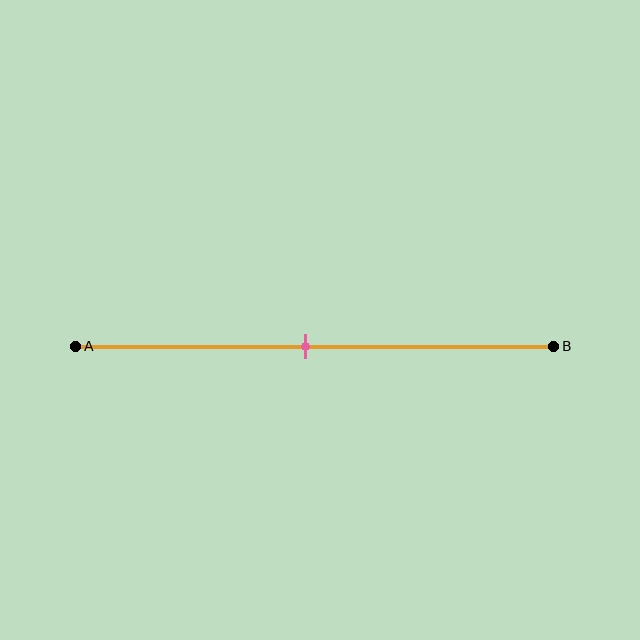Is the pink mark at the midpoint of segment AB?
Yes, the mark is approximately at the midpoint.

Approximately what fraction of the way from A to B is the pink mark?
The pink mark is approximately 50% of the way from A to B.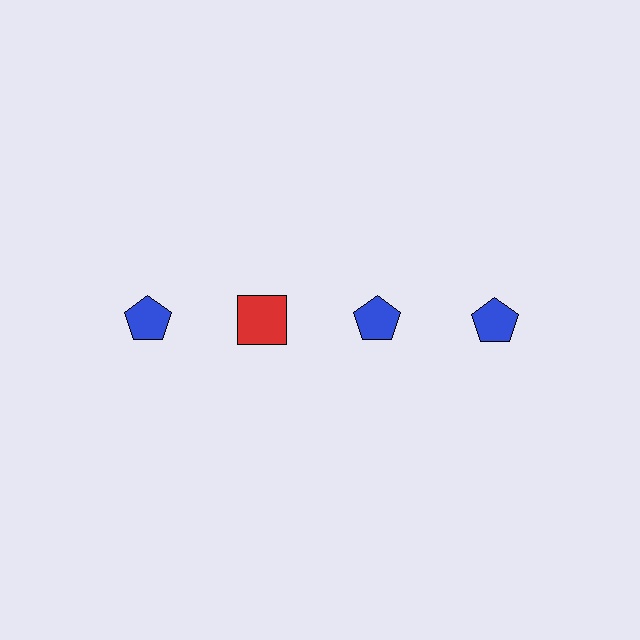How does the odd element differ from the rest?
It differs in both color (red instead of blue) and shape (square instead of pentagon).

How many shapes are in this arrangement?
There are 4 shapes arranged in a grid pattern.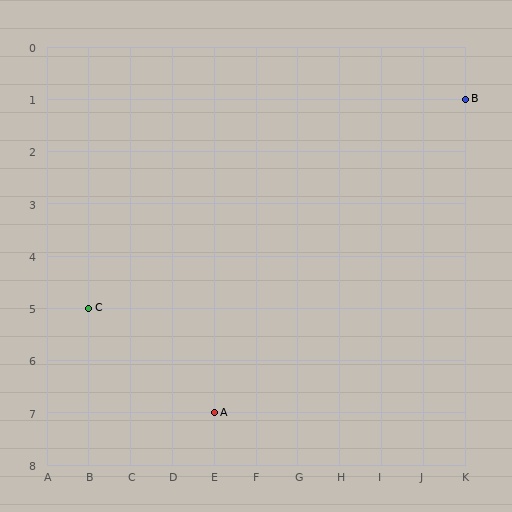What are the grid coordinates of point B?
Point B is at grid coordinates (K, 1).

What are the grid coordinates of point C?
Point C is at grid coordinates (B, 5).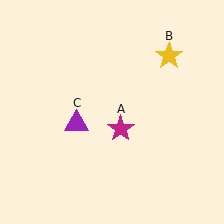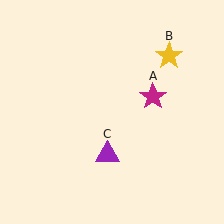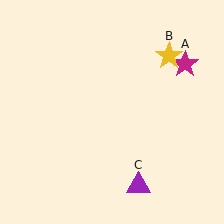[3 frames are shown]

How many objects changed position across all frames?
2 objects changed position: magenta star (object A), purple triangle (object C).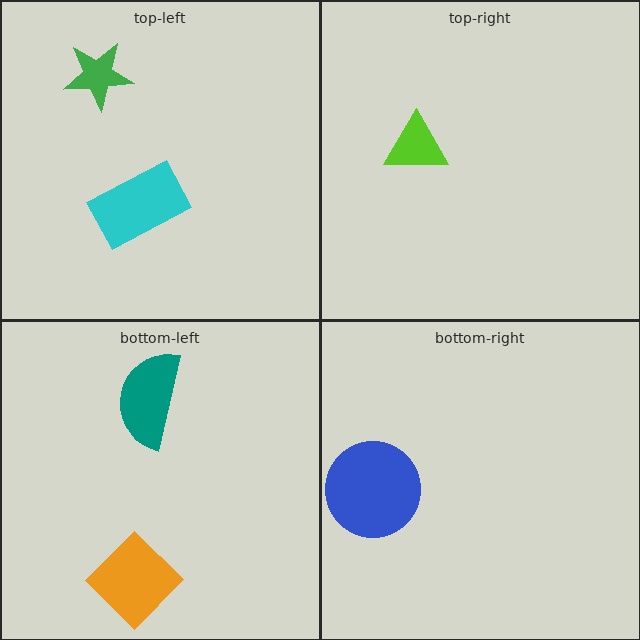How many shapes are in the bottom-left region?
2.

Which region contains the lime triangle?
The top-right region.